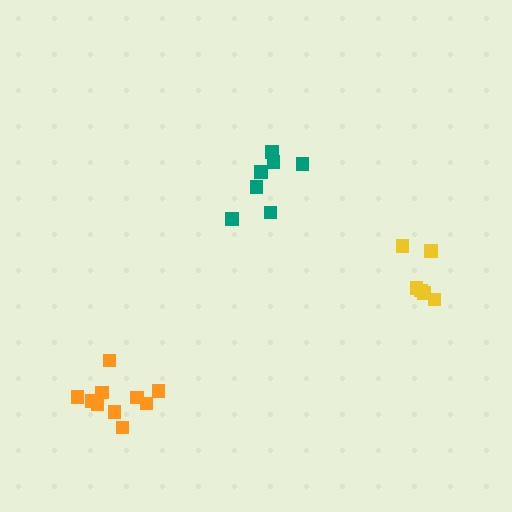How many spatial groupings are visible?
There are 3 spatial groupings.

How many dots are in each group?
Group 1: 6 dots, Group 2: 7 dots, Group 3: 10 dots (23 total).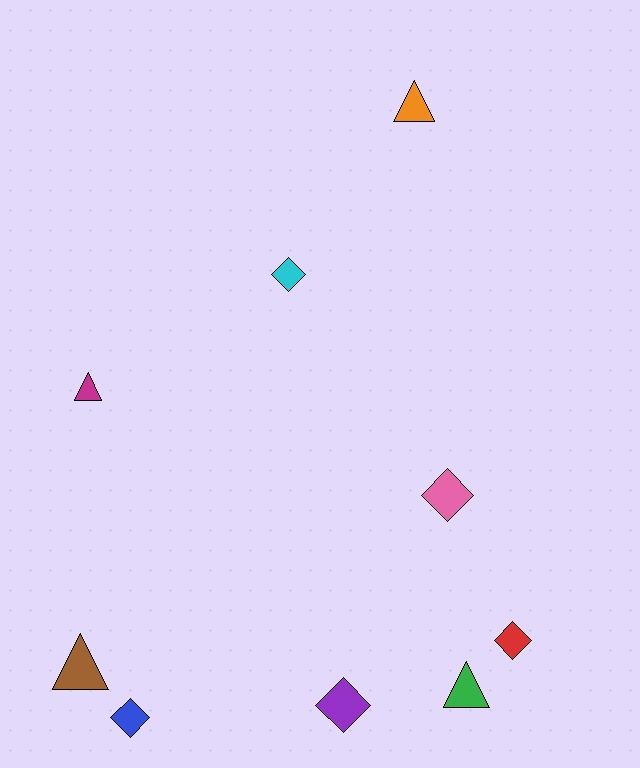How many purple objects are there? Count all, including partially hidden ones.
There is 1 purple object.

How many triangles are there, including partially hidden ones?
There are 4 triangles.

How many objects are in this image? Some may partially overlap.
There are 9 objects.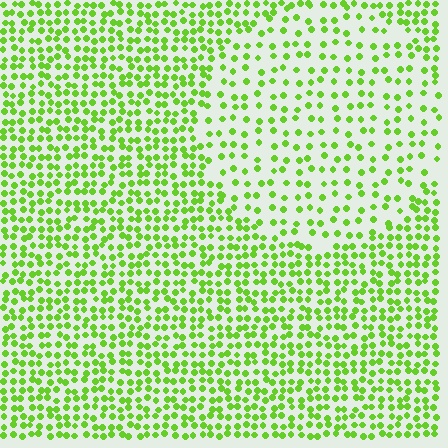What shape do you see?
I see a circle.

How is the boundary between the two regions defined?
The boundary is defined by a change in element density (approximately 2.0x ratio). All elements are the same color, size, and shape.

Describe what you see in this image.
The image contains small lime elements arranged at two different densities. A circle-shaped region is visible where the elements are less densely packed than the surrounding area.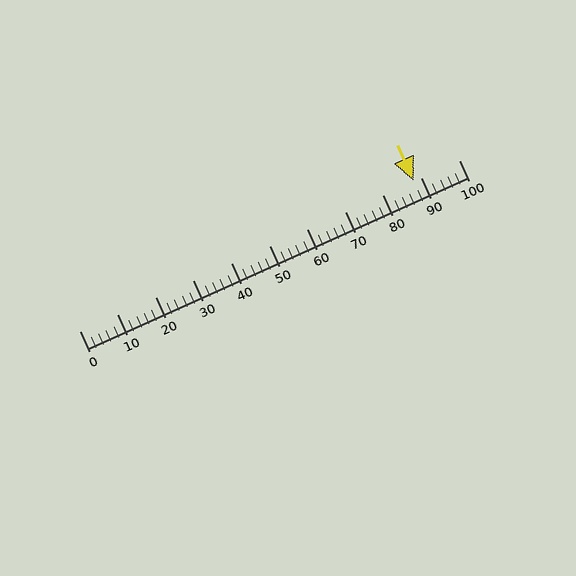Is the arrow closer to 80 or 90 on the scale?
The arrow is closer to 90.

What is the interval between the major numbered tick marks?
The major tick marks are spaced 10 units apart.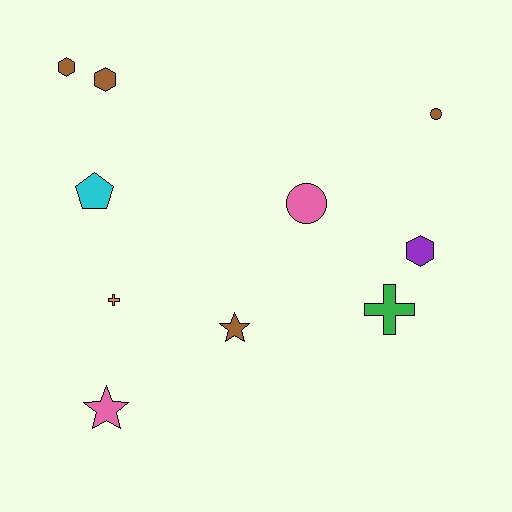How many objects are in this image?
There are 10 objects.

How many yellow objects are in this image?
There are no yellow objects.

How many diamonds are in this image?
There are no diamonds.